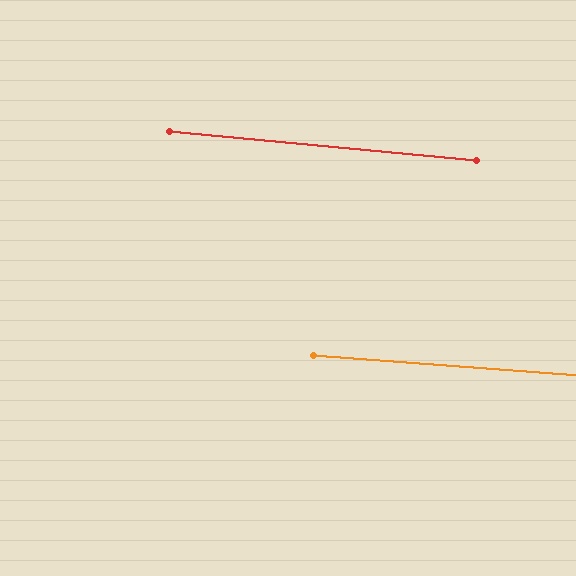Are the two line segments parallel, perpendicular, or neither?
Parallel — their directions differ by only 0.9°.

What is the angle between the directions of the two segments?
Approximately 1 degree.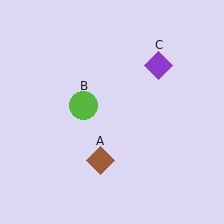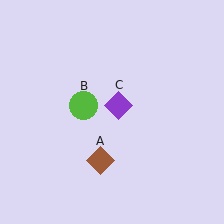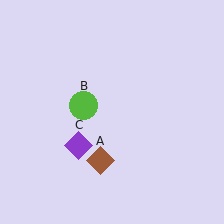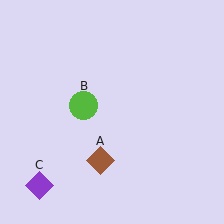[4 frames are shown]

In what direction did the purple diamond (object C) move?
The purple diamond (object C) moved down and to the left.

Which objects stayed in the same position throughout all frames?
Brown diamond (object A) and lime circle (object B) remained stationary.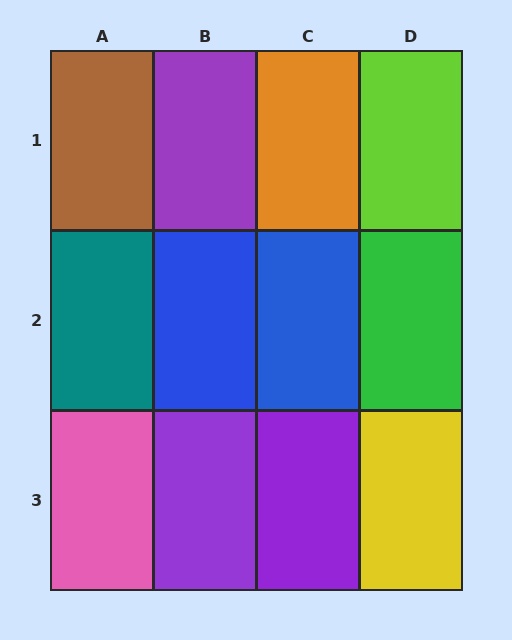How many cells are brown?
1 cell is brown.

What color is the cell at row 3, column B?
Purple.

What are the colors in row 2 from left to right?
Teal, blue, blue, green.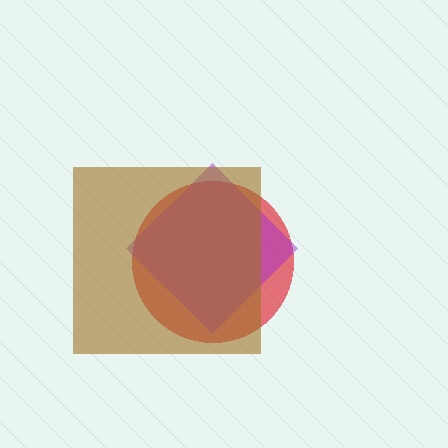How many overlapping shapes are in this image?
There are 3 overlapping shapes in the image.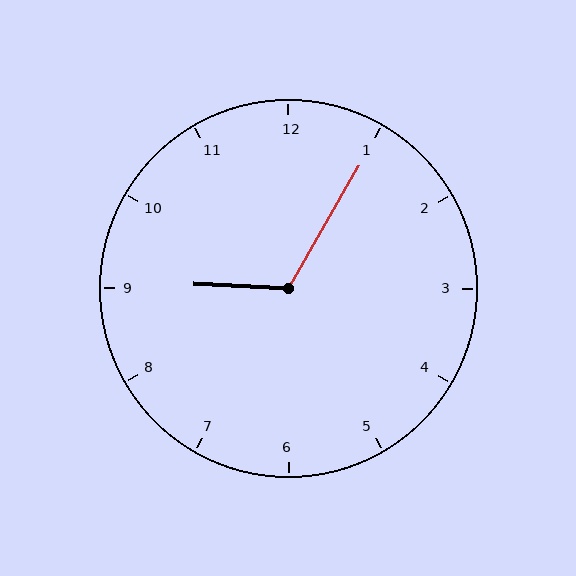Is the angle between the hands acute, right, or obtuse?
It is obtuse.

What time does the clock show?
9:05.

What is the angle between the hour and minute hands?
Approximately 118 degrees.